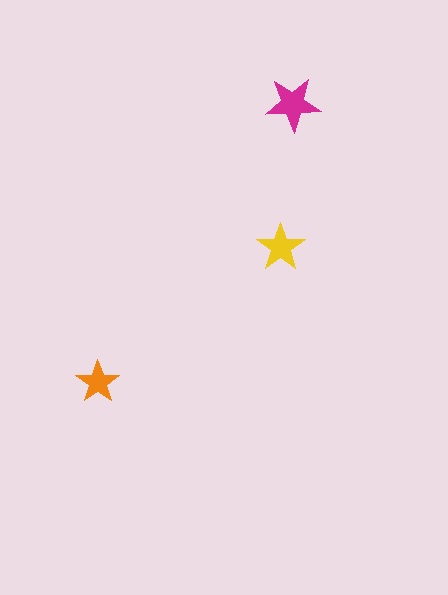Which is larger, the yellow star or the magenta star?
The magenta one.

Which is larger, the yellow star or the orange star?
The yellow one.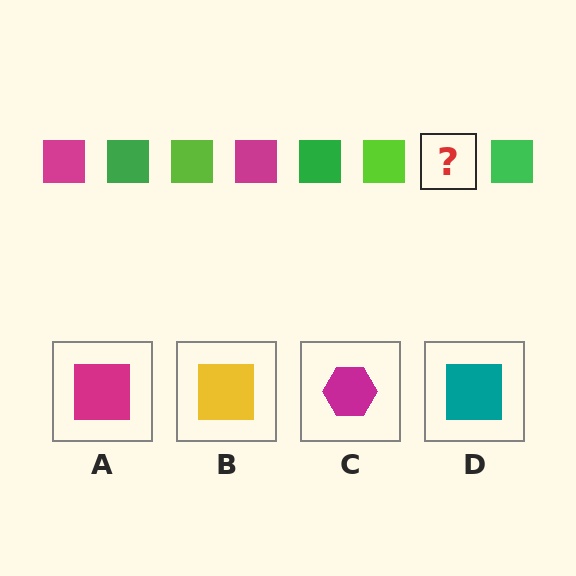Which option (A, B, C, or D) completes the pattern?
A.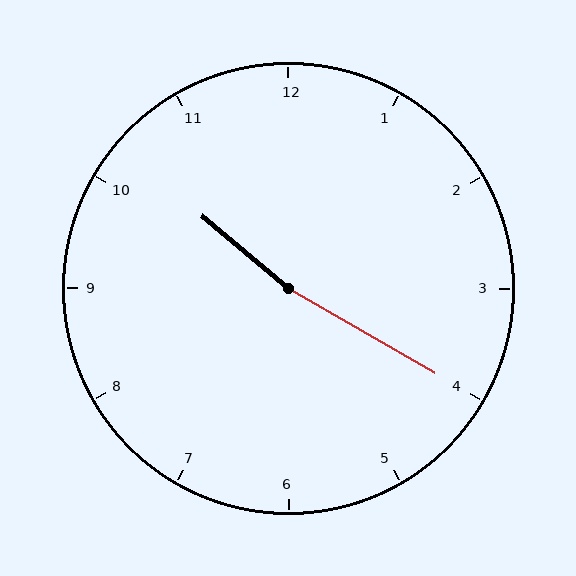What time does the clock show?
10:20.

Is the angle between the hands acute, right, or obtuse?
It is obtuse.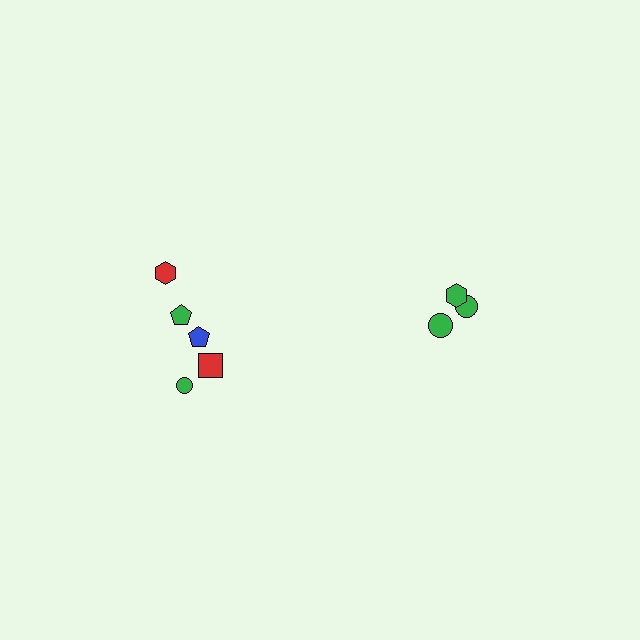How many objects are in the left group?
There are 5 objects.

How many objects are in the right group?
There are 3 objects.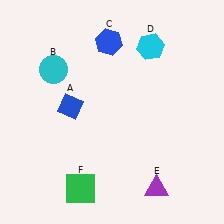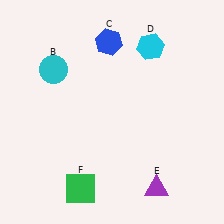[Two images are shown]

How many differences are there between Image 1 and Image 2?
There is 1 difference between the two images.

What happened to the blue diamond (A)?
The blue diamond (A) was removed in Image 2. It was in the top-left area of Image 1.